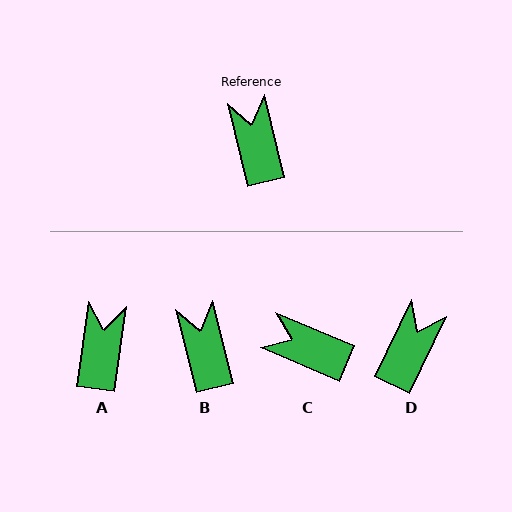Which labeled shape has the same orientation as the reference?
B.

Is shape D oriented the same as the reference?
No, it is off by about 40 degrees.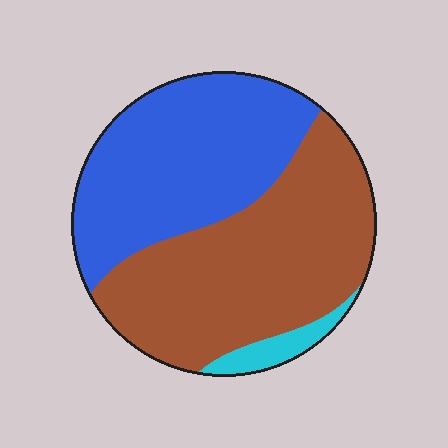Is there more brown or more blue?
Brown.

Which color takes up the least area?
Cyan, at roughly 5%.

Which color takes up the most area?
Brown, at roughly 50%.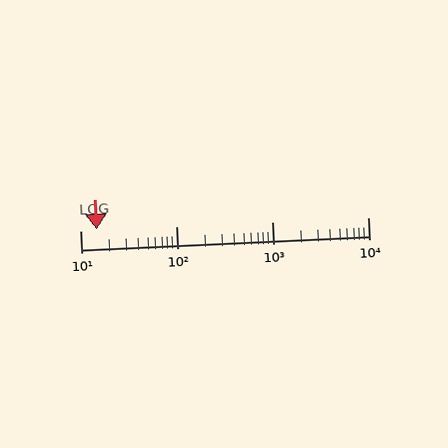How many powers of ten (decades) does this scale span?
The scale spans 3 decades, from 10 to 10000.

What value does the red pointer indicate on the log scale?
The pointer indicates approximately 15.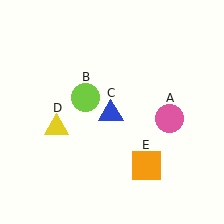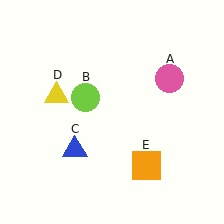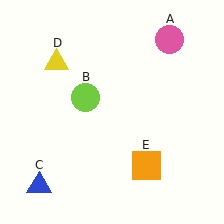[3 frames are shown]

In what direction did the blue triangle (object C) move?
The blue triangle (object C) moved down and to the left.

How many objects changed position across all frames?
3 objects changed position: pink circle (object A), blue triangle (object C), yellow triangle (object D).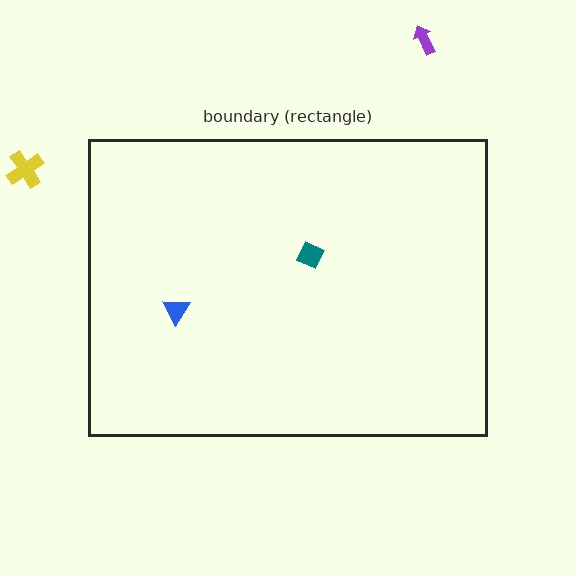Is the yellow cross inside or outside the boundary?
Outside.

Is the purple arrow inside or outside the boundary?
Outside.